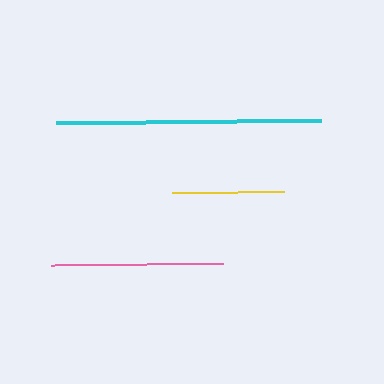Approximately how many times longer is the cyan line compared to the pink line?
The cyan line is approximately 1.5 times the length of the pink line.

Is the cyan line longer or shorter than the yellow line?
The cyan line is longer than the yellow line.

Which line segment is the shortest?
The yellow line is the shortest at approximately 112 pixels.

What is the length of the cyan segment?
The cyan segment is approximately 265 pixels long.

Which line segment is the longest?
The cyan line is the longest at approximately 265 pixels.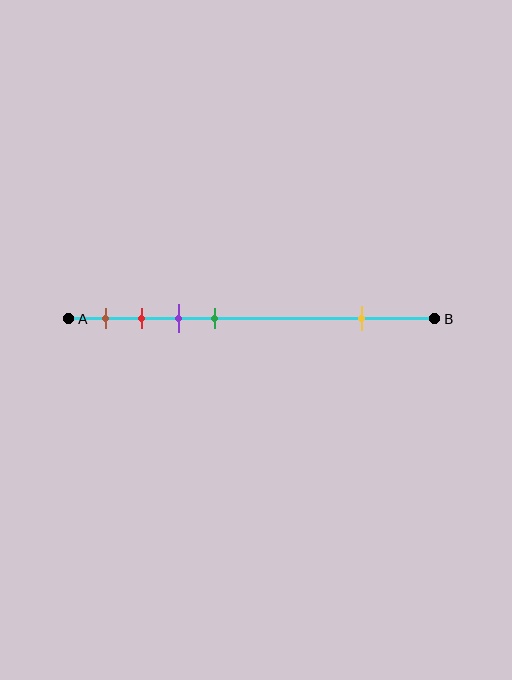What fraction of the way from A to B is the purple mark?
The purple mark is approximately 30% (0.3) of the way from A to B.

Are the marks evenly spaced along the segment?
No, the marks are not evenly spaced.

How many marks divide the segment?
There are 5 marks dividing the segment.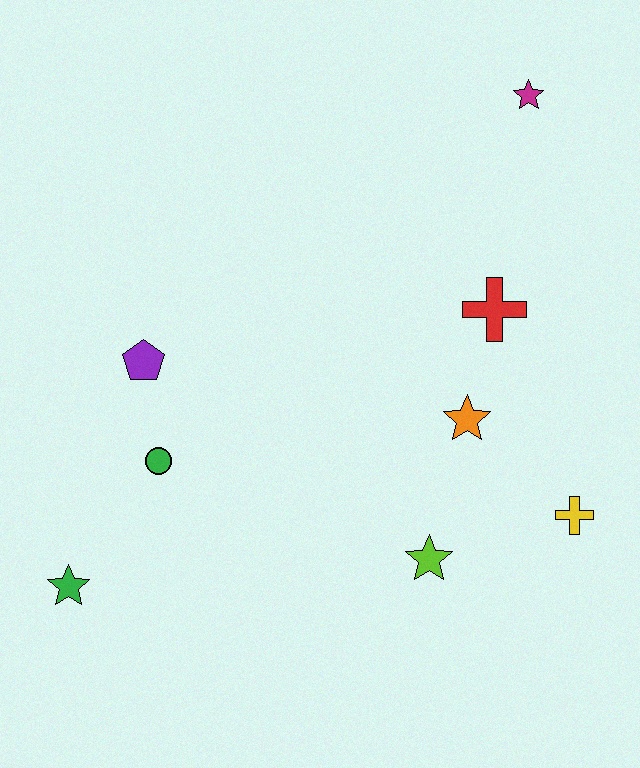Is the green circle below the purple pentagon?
Yes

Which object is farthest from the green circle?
The magenta star is farthest from the green circle.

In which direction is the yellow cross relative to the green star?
The yellow cross is to the right of the green star.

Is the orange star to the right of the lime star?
Yes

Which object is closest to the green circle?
The purple pentagon is closest to the green circle.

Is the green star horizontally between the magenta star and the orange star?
No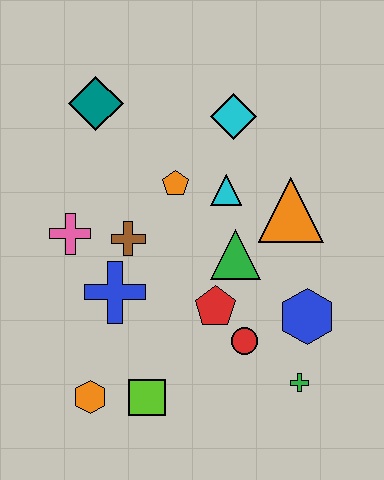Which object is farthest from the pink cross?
The green cross is farthest from the pink cross.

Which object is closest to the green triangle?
The red pentagon is closest to the green triangle.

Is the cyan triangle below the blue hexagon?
No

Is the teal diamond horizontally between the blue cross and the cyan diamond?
No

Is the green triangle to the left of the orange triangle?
Yes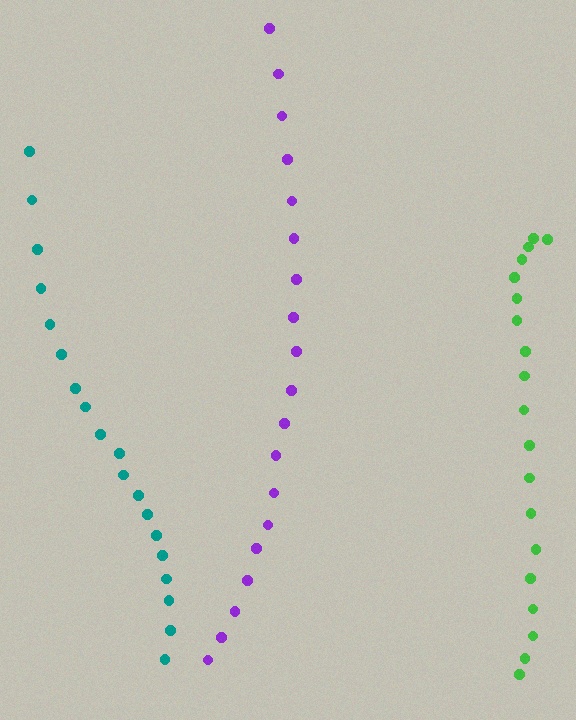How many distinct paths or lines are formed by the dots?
There are 3 distinct paths.